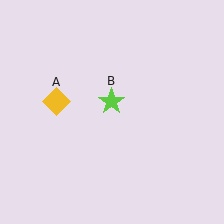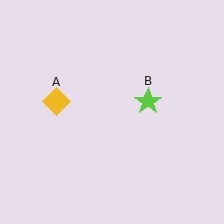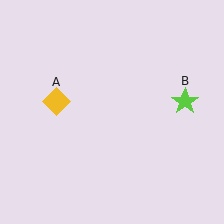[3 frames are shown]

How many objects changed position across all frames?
1 object changed position: lime star (object B).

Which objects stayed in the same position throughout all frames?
Yellow diamond (object A) remained stationary.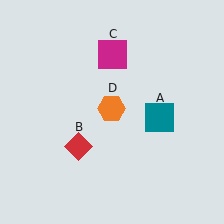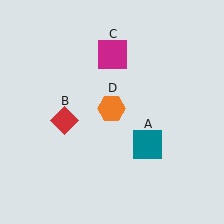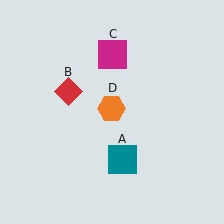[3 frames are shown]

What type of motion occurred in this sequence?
The teal square (object A), red diamond (object B) rotated clockwise around the center of the scene.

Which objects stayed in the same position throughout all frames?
Magenta square (object C) and orange hexagon (object D) remained stationary.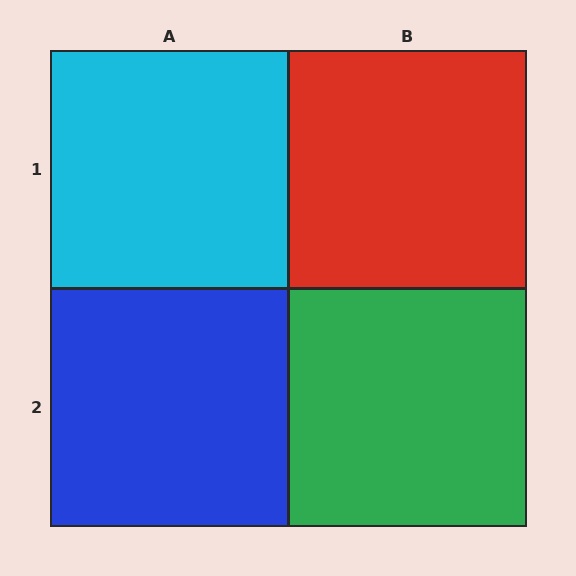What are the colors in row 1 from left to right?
Cyan, red.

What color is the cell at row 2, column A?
Blue.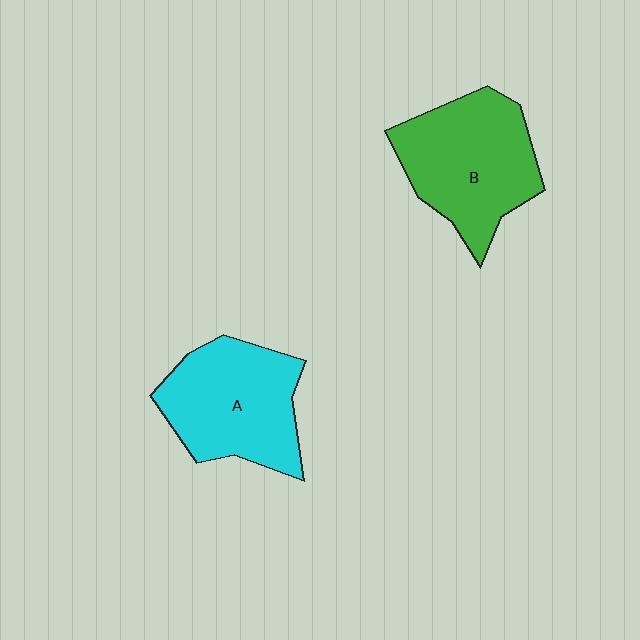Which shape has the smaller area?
Shape A (cyan).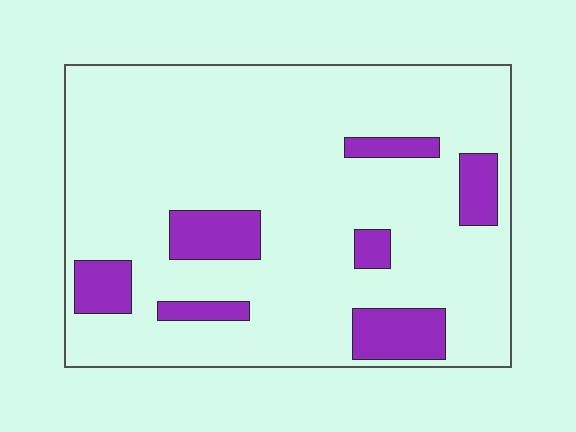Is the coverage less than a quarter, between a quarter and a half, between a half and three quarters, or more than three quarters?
Less than a quarter.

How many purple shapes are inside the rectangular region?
7.